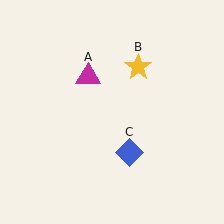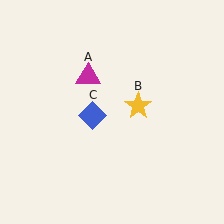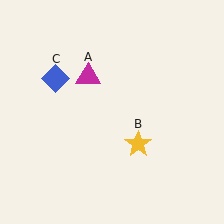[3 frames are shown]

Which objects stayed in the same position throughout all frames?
Magenta triangle (object A) remained stationary.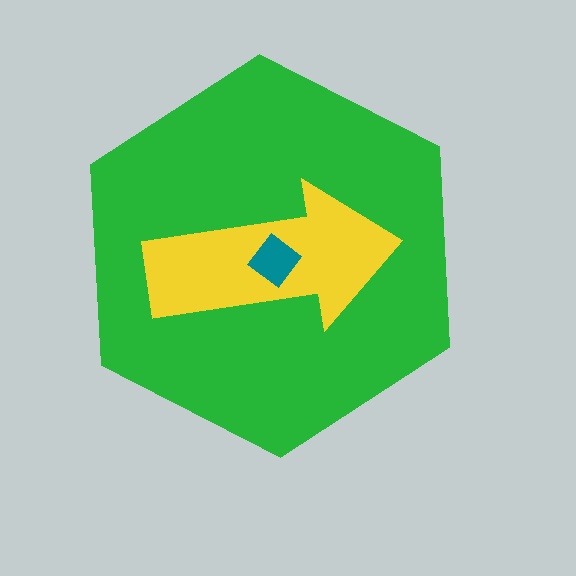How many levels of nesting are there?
3.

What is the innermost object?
The teal diamond.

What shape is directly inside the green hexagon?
The yellow arrow.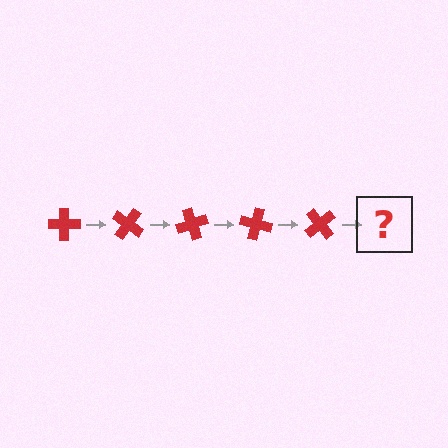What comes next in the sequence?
The next element should be a red cross rotated 175 degrees.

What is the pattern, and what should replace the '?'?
The pattern is that the cross rotates 35 degrees each step. The '?' should be a red cross rotated 175 degrees.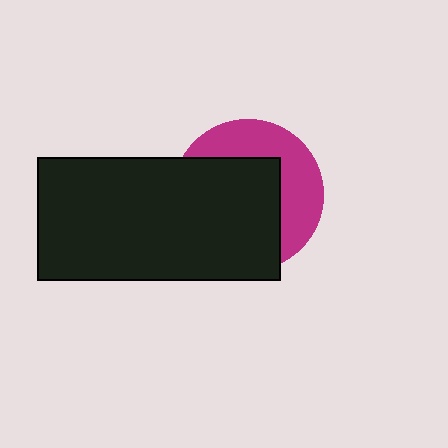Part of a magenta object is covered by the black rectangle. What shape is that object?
It is a circle.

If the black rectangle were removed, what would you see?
You would see the complete magenta circle.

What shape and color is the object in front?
The object in front is a black rectangle.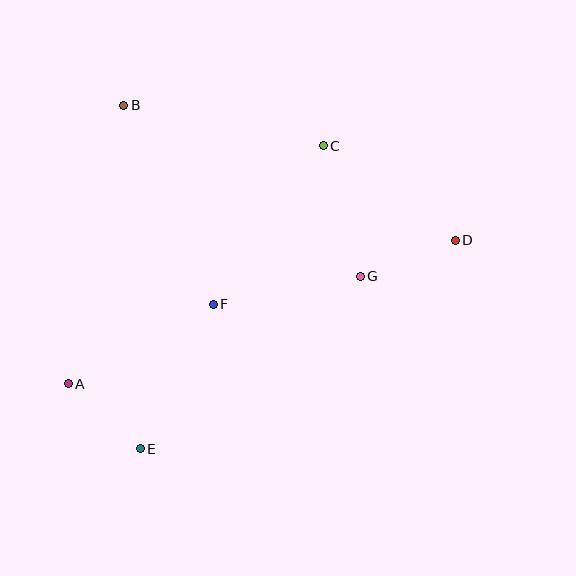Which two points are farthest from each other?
Points A and D are farthest from each other.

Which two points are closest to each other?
Points A and E are closest to each other.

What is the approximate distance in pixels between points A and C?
The distance between A and C is approximately 349 pixels.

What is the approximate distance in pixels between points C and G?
The distance between C and G is approximately 135 pixels.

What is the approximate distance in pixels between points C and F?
The distance between C and F is approximately 193 pixels.